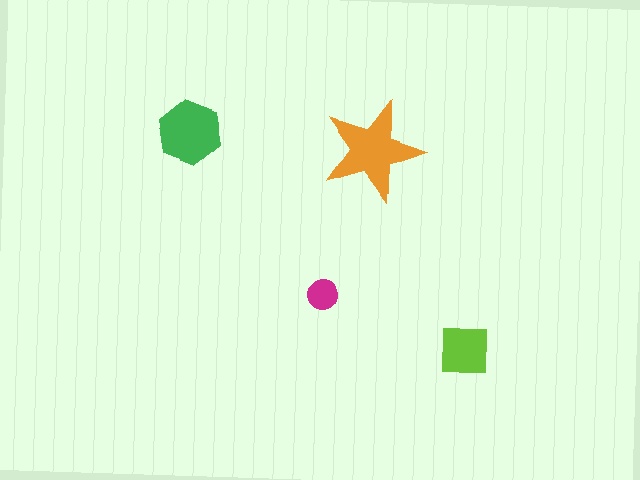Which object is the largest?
The orange star.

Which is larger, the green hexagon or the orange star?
The orange star.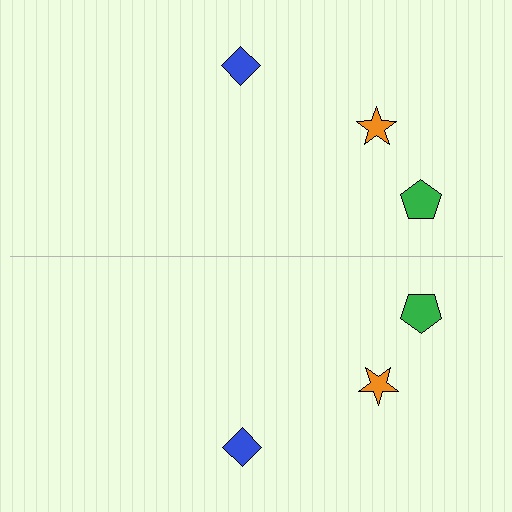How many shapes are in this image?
There are 6 shapes in this image.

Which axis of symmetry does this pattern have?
The pattern has a horizontal axis of symmetry running through the center of the image.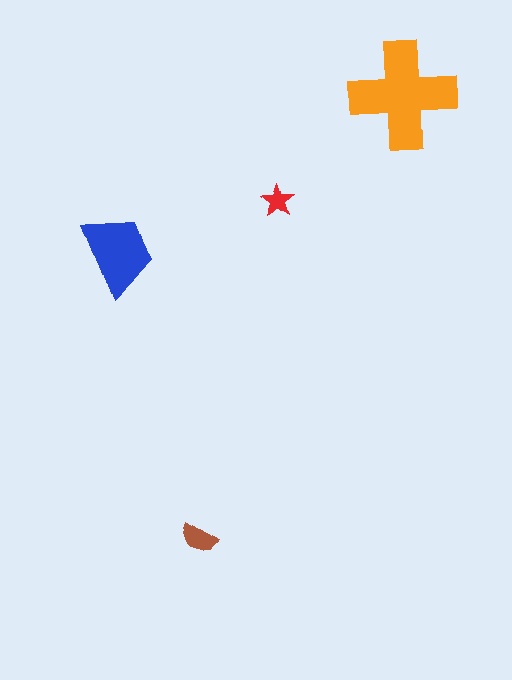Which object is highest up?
The orange cross is topmost.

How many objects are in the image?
There are 4 objects in the image.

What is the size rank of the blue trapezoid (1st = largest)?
2nd.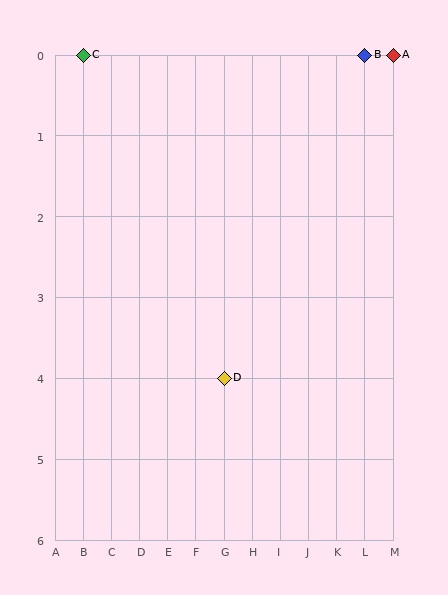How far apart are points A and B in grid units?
Points A and B are 1 column apart.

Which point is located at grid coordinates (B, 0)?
Point C is at (B, 0).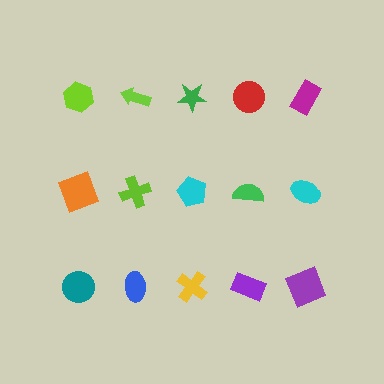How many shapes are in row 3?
5 shapes.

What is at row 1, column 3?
A green star.